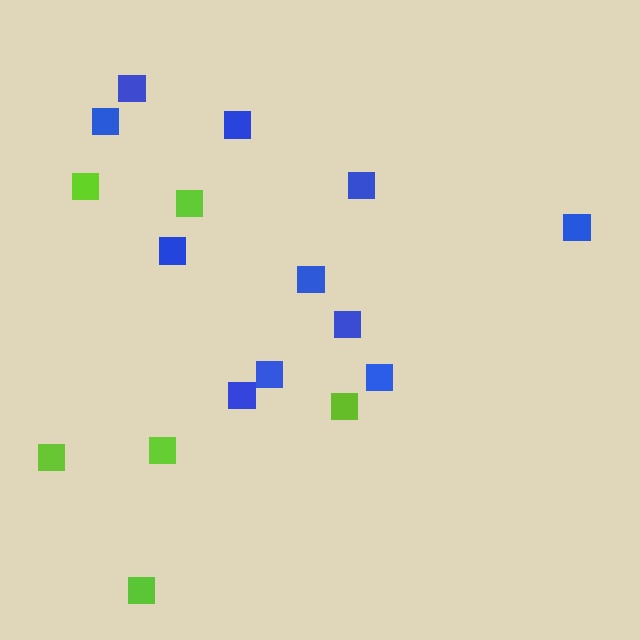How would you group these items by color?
There are 2 groups: one group of blue squares (11) and one group of lime squares (6).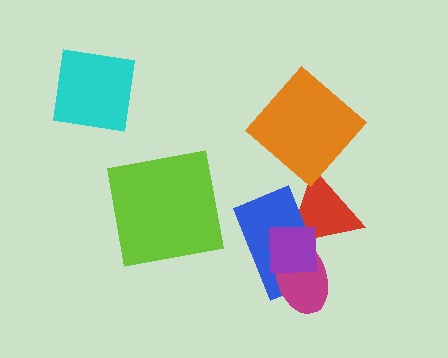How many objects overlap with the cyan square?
0 objects overlap with the cyan square.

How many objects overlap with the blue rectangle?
3 objects overlap with the blue rectangle.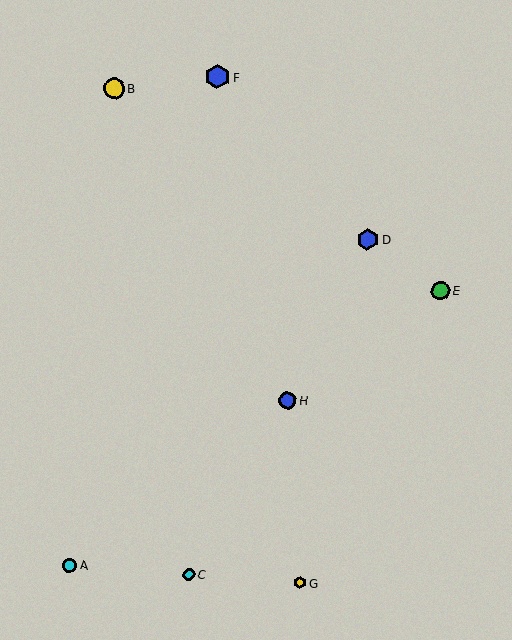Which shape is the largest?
The blue hexagon (labeled F) is the largest.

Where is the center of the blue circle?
The center of the blue circle is at (288, 400).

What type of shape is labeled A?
Shape A is a cyan circle.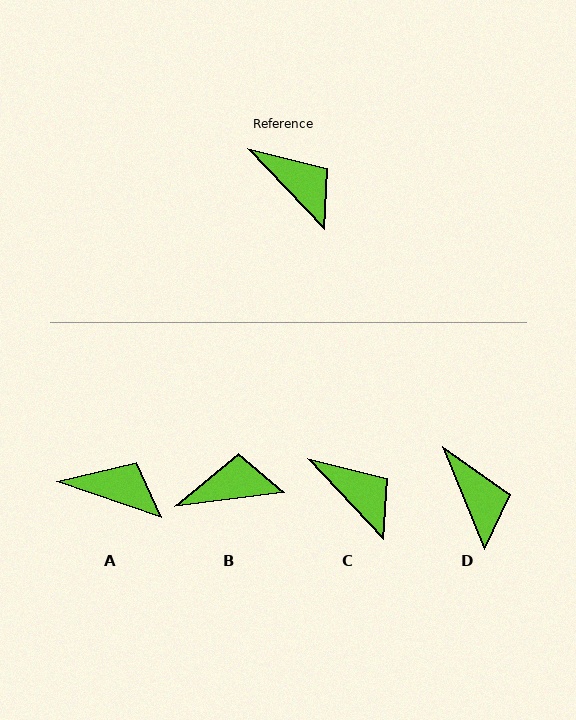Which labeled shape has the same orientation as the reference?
C.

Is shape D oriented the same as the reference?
No, it is off by about 22 degrees.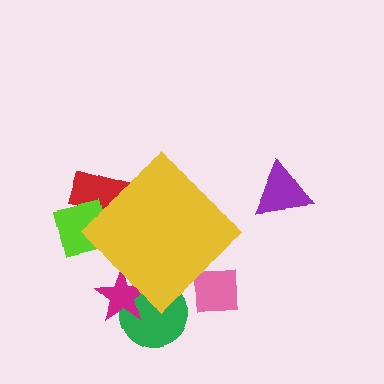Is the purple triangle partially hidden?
No, the purple triangle is fully visible.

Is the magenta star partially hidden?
Yes, the magenta star is partially hidden behind the yellow diamond.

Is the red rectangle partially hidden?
Yes, the red rectangle is partially hidden behind the yellow diamond.